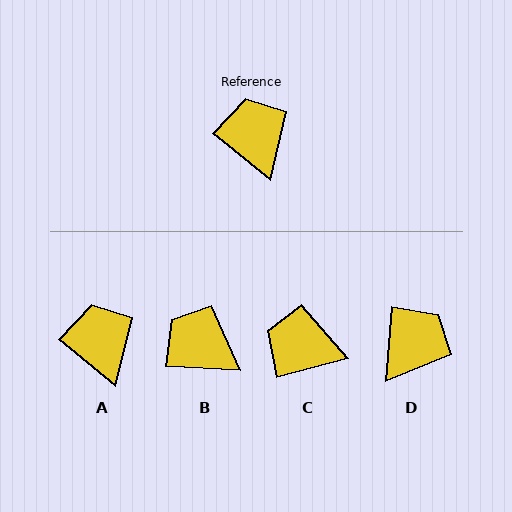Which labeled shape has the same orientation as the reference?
A.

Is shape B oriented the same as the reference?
No, it is off by about 37 degrees.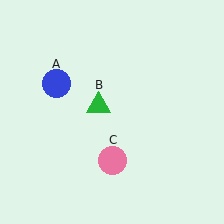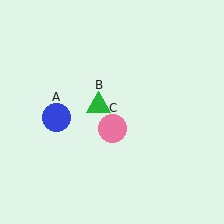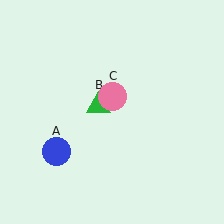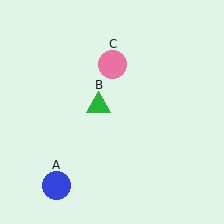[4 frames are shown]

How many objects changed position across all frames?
2 objects changed position: blue circle (object A), pink circle (object C).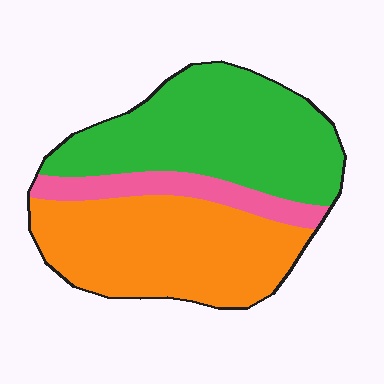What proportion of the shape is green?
Green covers around 45% of the shape.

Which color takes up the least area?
Pink, at roughly 15%.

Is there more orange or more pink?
Orange.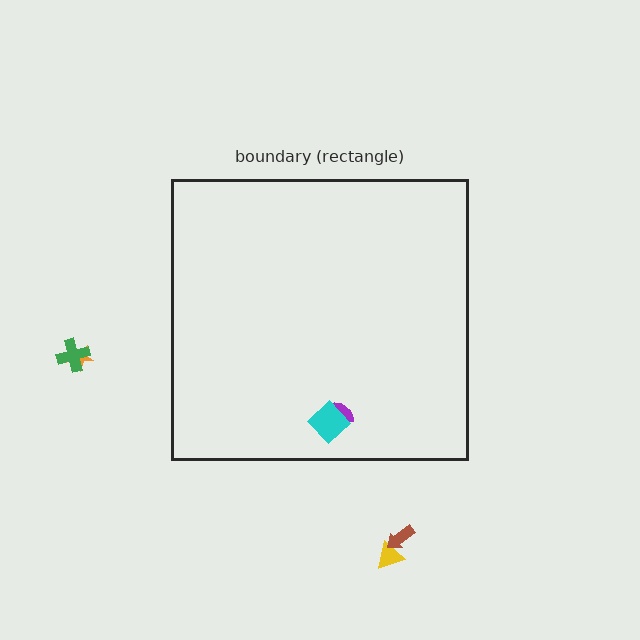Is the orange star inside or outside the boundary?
Outside.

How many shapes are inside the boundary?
2 inside, 4 outside.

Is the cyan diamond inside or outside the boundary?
Inside.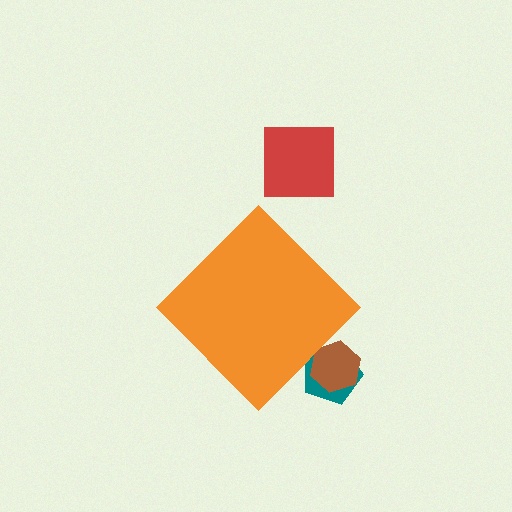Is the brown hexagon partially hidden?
Yes, the brown hexagon is partially hidden behind the orange diamond.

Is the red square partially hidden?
No, the red square is fully visible.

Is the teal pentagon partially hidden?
Yes, the teal pentagon is partially hidden behind the orange diamond.